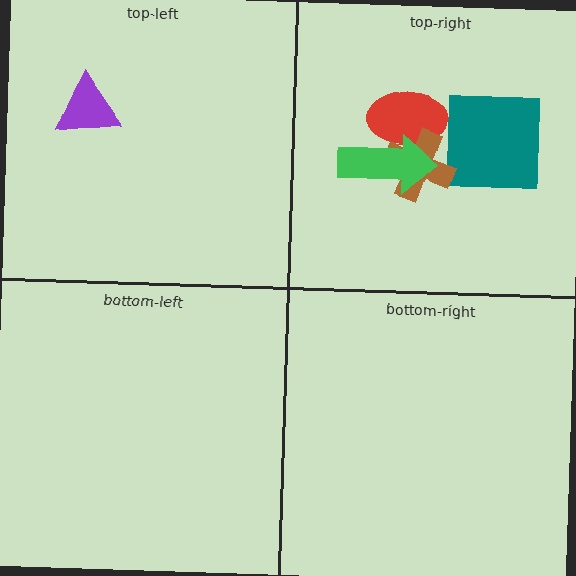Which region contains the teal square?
The top-right region.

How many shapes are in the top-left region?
1.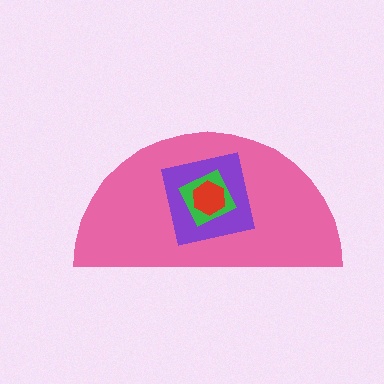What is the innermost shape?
The red hexagon.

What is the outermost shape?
The pink semicircle.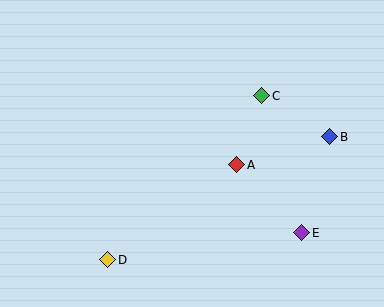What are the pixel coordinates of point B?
Point B is at (330, 137).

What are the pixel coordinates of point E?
Point E is at (302, 233).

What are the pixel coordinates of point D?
Point D is at (108, 260).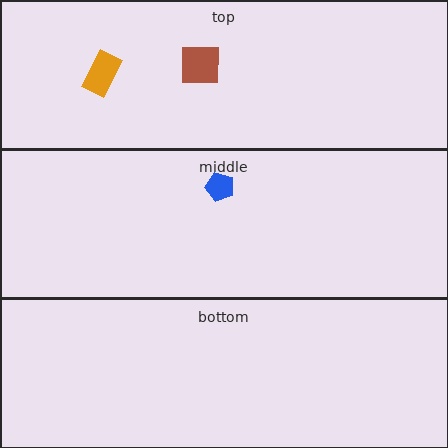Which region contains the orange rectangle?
The top region.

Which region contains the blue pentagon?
The middle region.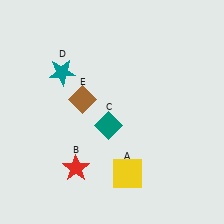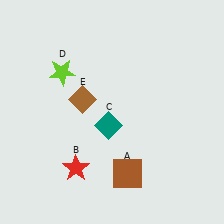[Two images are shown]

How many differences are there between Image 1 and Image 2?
There are 2 differences between the two images.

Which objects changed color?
A changed from yellow to brown. D changed from teal to lime.